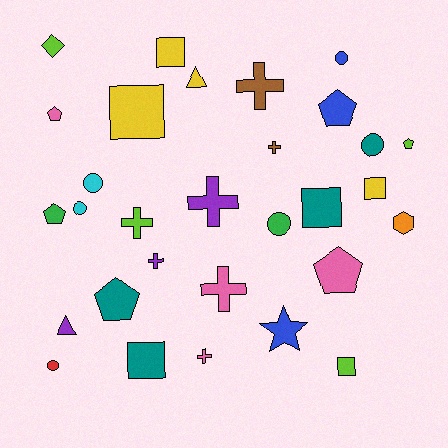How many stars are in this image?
There is 1 star.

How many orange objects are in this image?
There is 1 orange object.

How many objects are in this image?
There are 30 objects.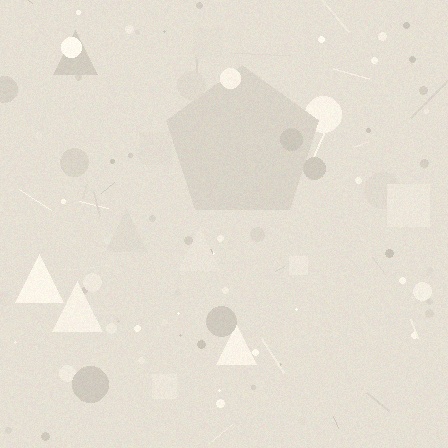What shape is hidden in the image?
A pentagon is hidden in the image.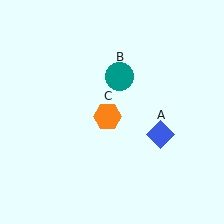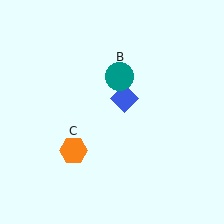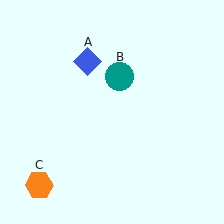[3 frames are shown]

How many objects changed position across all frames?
2 objects changed position: blue diamond (object A), orange hexagon (object C).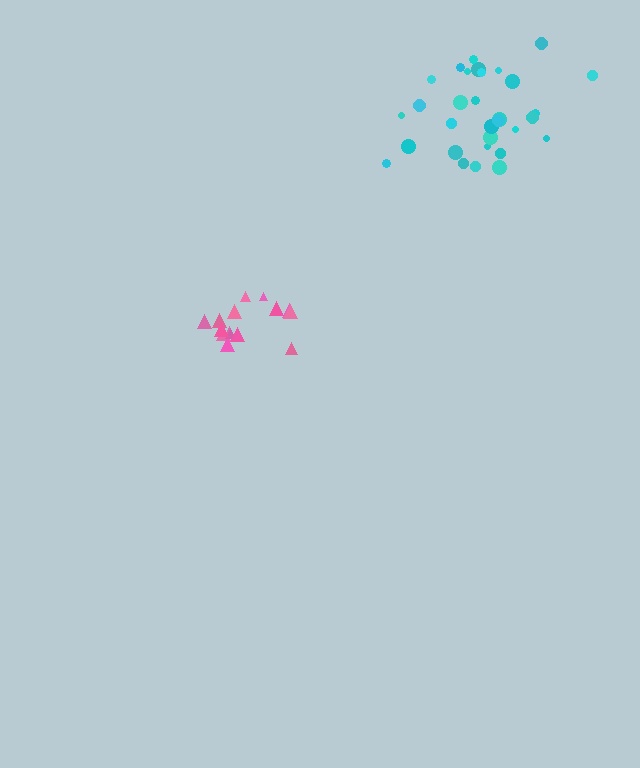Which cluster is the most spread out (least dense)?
Cyan.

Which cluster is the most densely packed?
Pink.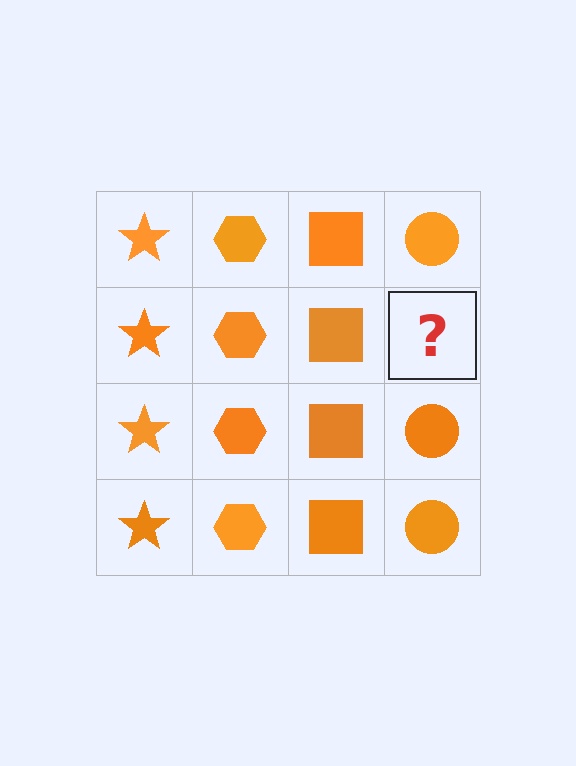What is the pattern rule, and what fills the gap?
The rule is that each column has a consistent shape. The gap should be filled with an orange circle.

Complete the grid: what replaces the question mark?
The question mark should be replaced with an orange circle.